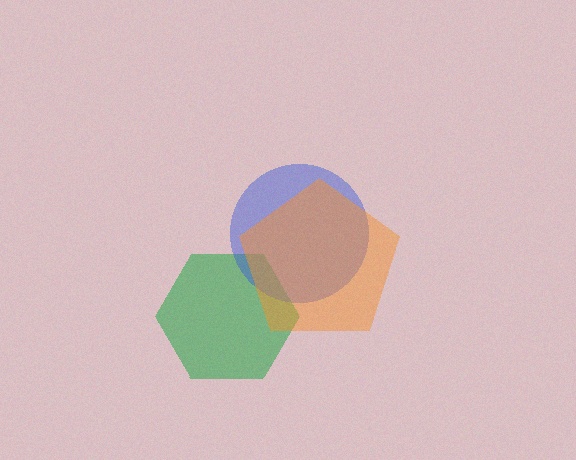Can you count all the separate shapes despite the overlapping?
Yes, there are 3 separate shapes.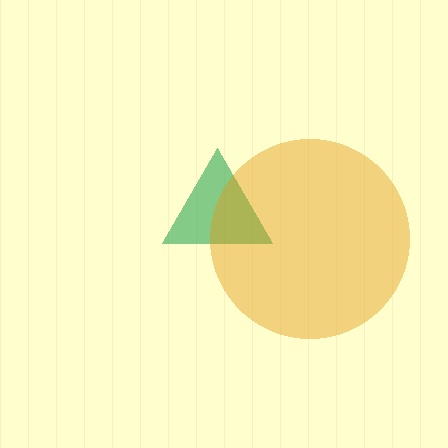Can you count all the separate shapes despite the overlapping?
Yes, there are 2 separate shapes.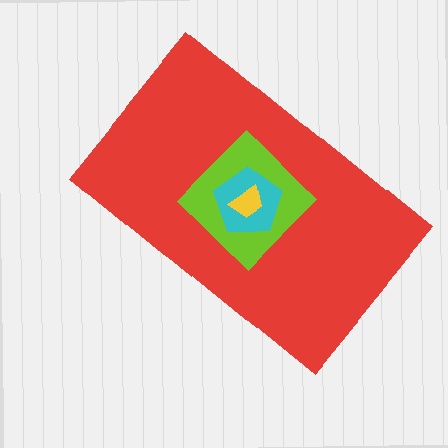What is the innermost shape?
The yellow trapezoid.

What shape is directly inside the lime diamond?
The cyan pentagon.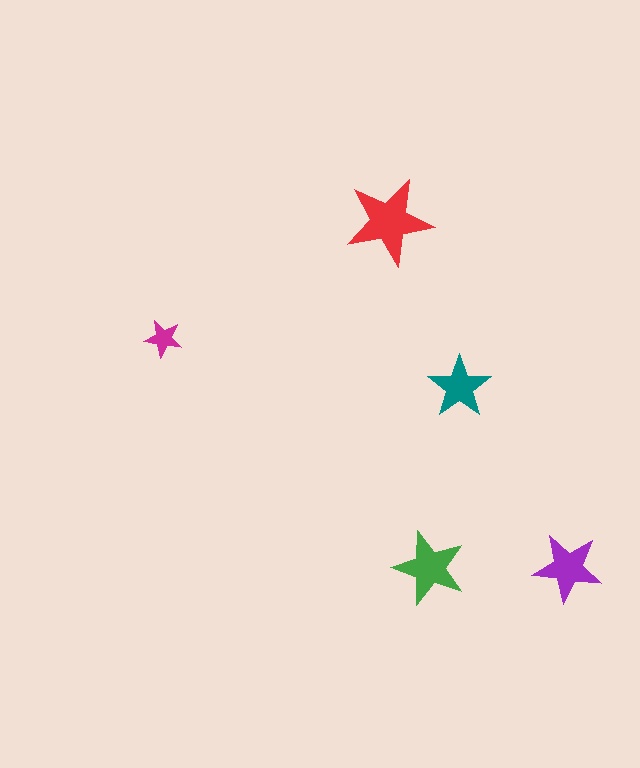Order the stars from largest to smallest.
the red one, the green one, the purple one, the teal one, the magenta one.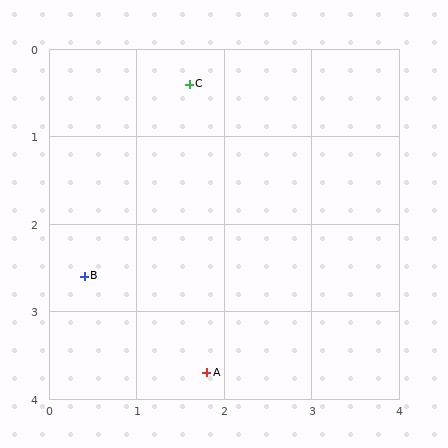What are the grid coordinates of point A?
Point A is at approximately (1.8, 3.7).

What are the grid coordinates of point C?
Point C is at approximately (1.6, 0.4).